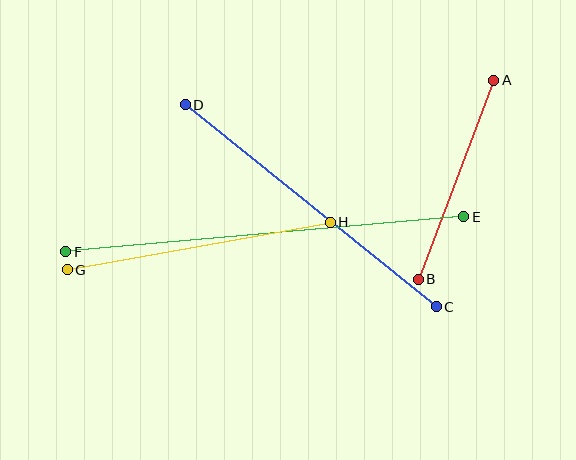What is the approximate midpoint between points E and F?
The midpoint is at approximately (265, 234) pixels.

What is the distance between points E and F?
The distance is approximately 400 pixels.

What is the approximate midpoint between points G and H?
The midpoint is at approximately (199, 246) pixels.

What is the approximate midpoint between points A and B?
The midpoint is at approximately (456, 180) pixels.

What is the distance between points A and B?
The distance is approximately 212 pixels.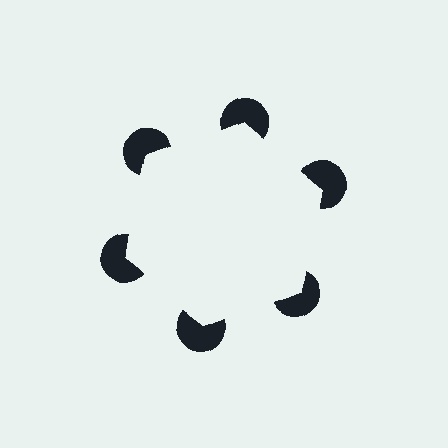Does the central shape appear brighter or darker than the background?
It typically appears slightly brighter than the background, even though no actual brightness change is drawn.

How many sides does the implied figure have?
6 sides.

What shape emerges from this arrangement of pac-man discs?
An illusory hexagon — its edges are inferred from the aligned wedge cuts in the pac-man discs, not physically drawn.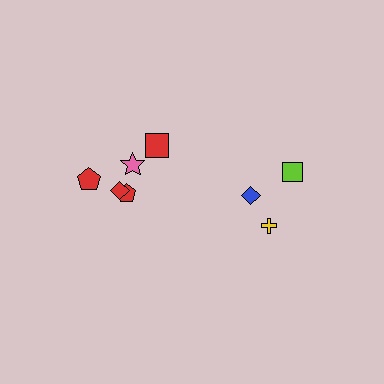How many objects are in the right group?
There are 3 objects.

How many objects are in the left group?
There are 5 objects.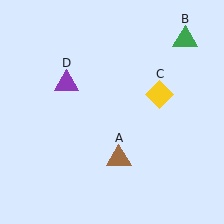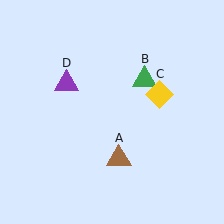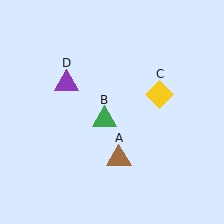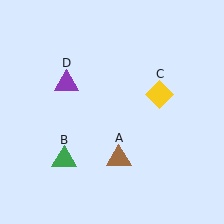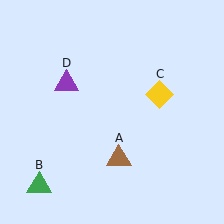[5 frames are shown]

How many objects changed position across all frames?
1 object changed position: green triangle (object B).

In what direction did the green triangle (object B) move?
The green triangle (object B) moved down and to the left.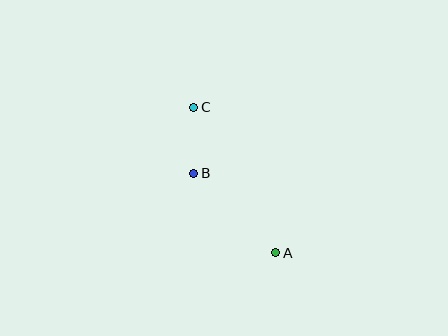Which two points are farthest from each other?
Points A and C are farthest from each other.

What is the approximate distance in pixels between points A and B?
The distance between A and B is approximately 114 pixels.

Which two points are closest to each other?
Points B and C are closest to each other.